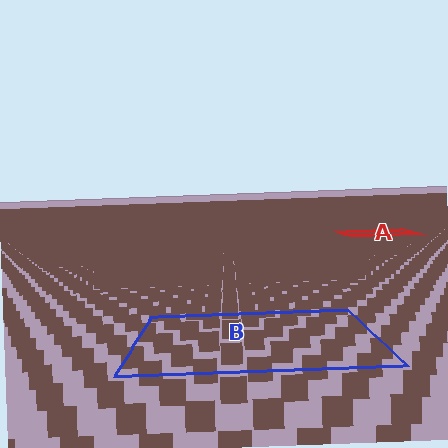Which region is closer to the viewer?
Region B is closer. The texture elements there are larger and more spread out.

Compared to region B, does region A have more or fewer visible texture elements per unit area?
Region A has more texture elements per unit area — they are packed more densely because it is farther away.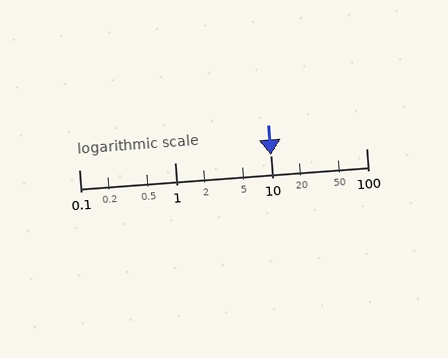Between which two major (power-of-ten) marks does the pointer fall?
The pointer is between 10 and 100.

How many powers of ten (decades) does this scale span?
The scale spans 3 decades, from 0.1 to 100.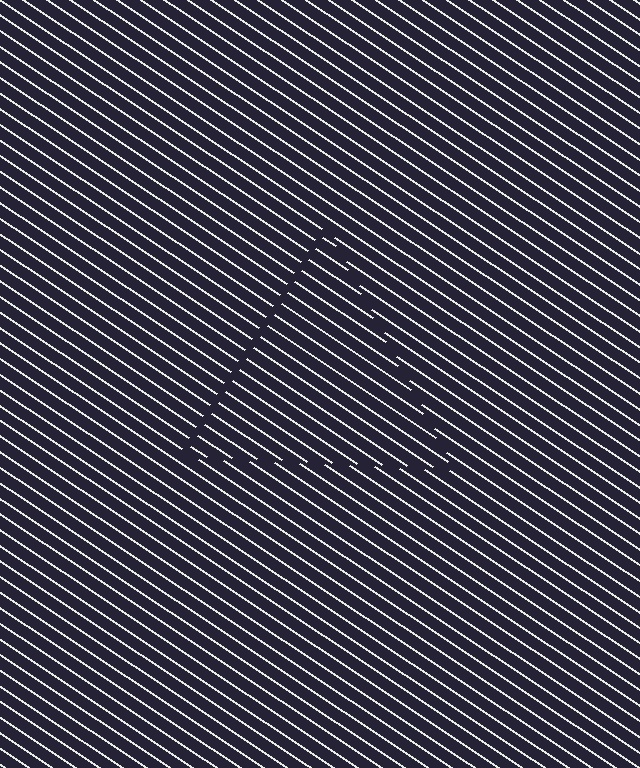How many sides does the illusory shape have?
3 sides — the line-ends trace a triangle.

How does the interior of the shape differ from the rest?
The interior of the shape contains the same grating, shifted by half a period — the contour is defined by the phase discontinuity where line-ends from the inner and outer gratings abut.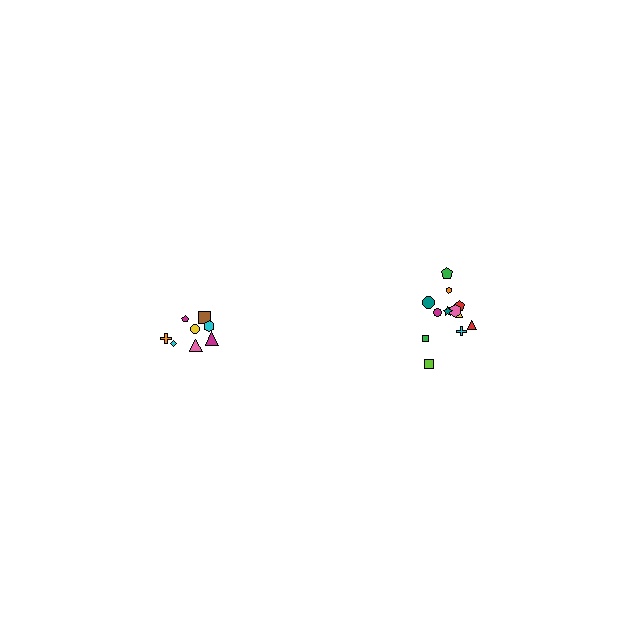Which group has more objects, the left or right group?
The right group.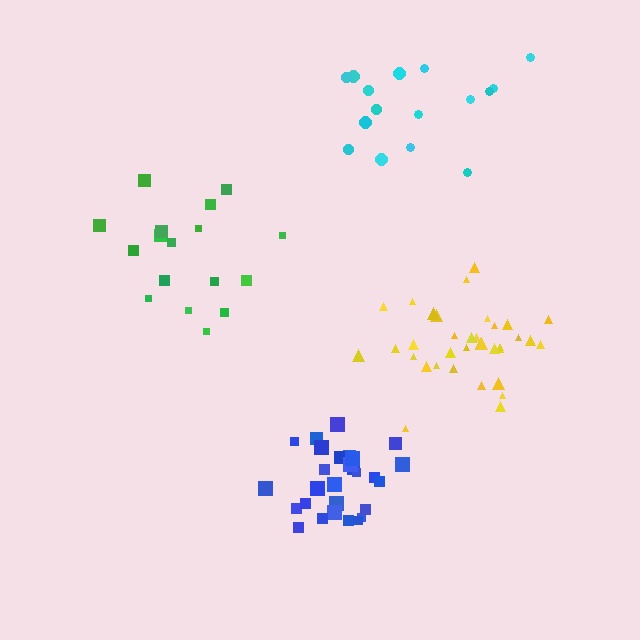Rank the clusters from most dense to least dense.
blue, yellow, cyan, green.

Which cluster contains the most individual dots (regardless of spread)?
Yellow (35).